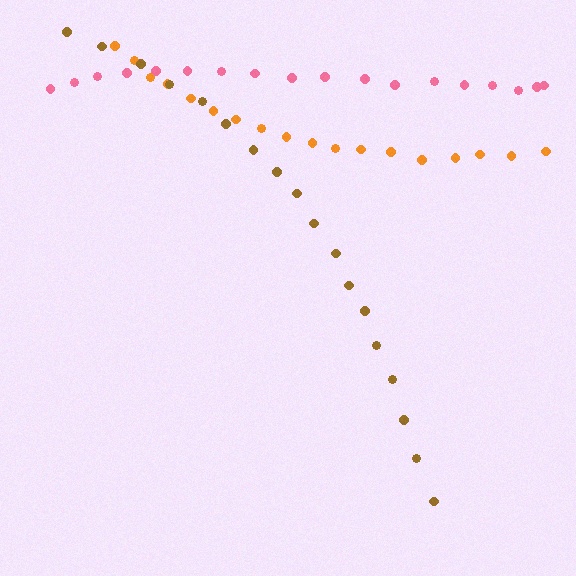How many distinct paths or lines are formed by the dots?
There are 3 distinct paths.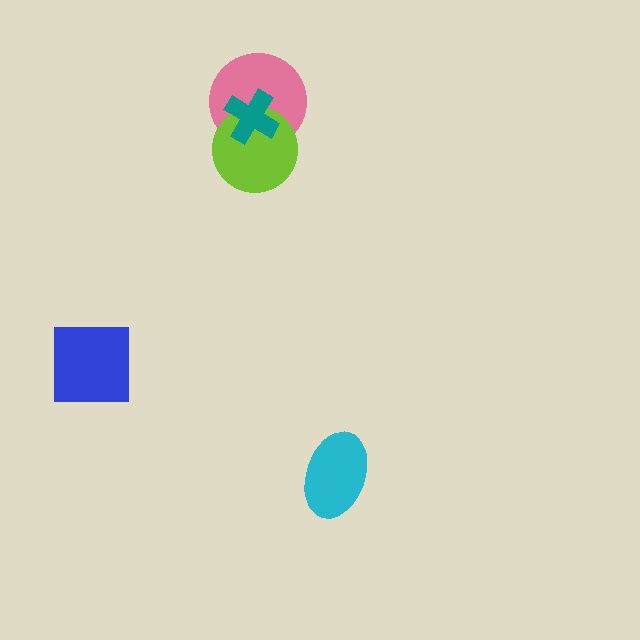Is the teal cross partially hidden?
No, no other shape covers it.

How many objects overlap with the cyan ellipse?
0 objects overlap with the cyan ellipse.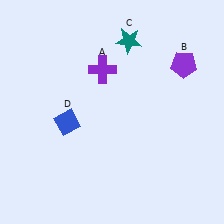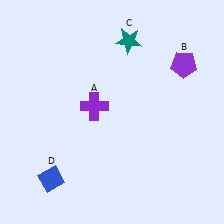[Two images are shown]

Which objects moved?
The objects that moved are: the purple cross (A), the blue diamond (D).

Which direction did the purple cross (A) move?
The purple cross (A) moved down.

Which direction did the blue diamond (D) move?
The blue diamond (D) moved down.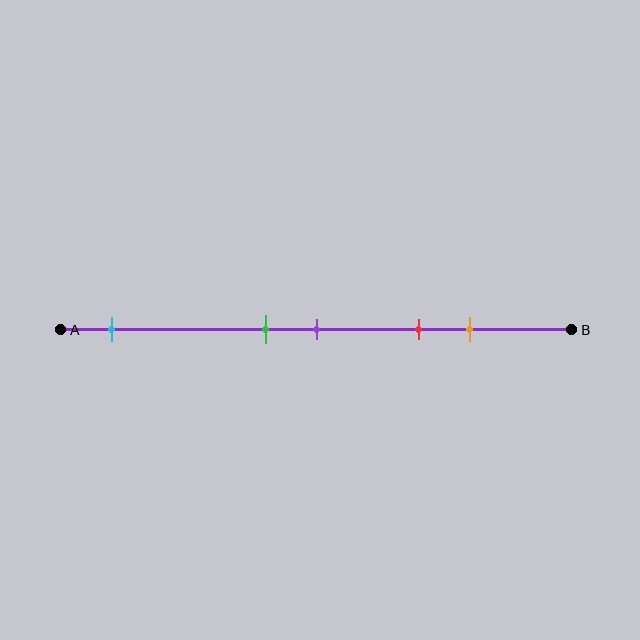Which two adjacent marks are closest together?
The green and purple marks are the closest adjacent pair.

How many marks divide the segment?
There are 5 marks dividing the segment.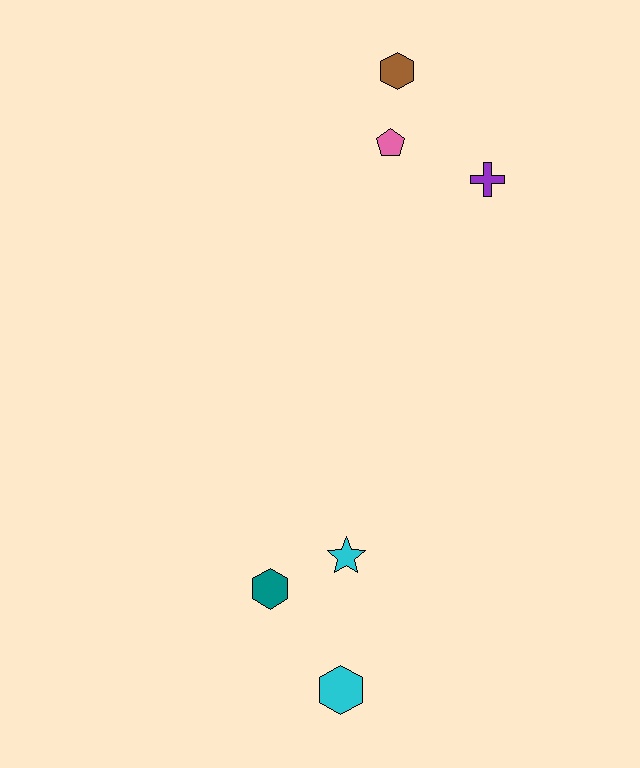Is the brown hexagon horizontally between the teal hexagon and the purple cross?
Yes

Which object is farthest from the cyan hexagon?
The brown hexagon is farthest from the cyan hexagon.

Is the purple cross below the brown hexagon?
Yes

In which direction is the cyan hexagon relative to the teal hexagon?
The cyan hexagon is below the teal hexagon.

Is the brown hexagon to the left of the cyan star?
No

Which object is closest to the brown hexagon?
The pink pentagon is closest to the brown hexagon.